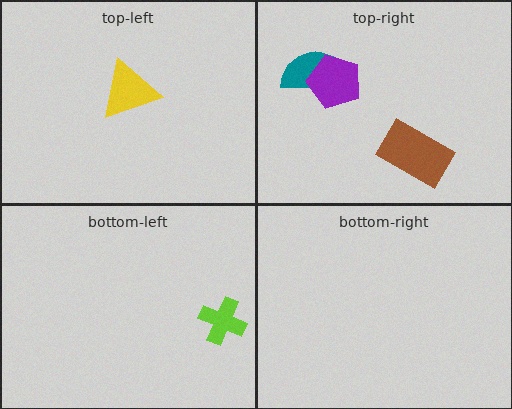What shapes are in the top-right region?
The teal semicircle, the brown rectangle, the purple pentagon.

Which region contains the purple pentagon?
The top-right region.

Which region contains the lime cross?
The bottom-left region.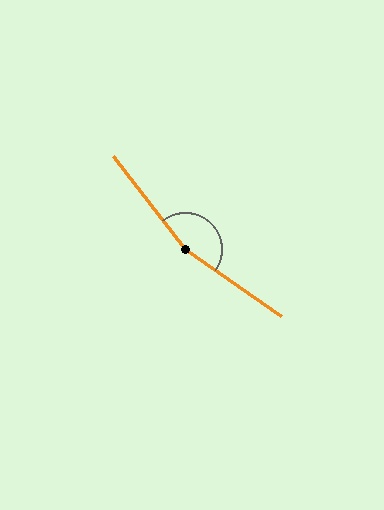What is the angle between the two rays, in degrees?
Approximately 162 degrees.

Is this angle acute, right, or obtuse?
It is obtuse.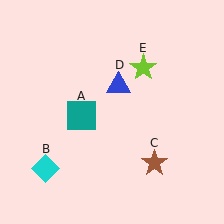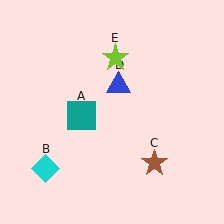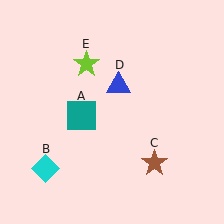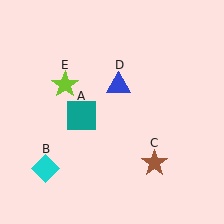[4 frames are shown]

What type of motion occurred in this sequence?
The lime star (object E) rotated counterclockwise around the center of the scene.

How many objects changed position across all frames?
1 object changed position: lime star (object E).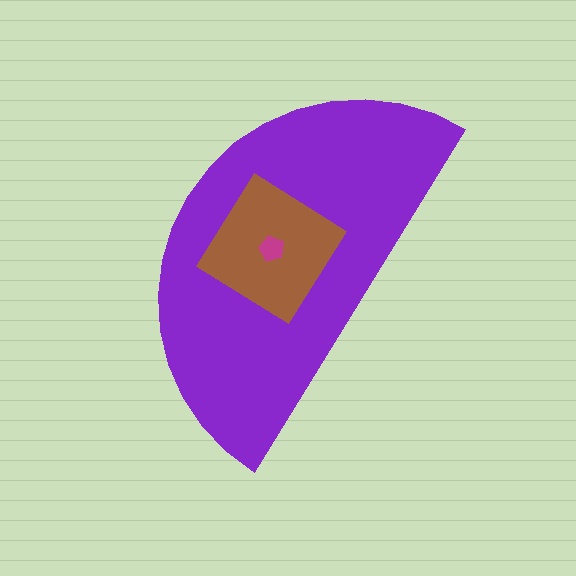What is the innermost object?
The magenta pentagon.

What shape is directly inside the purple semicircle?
The brown diamond.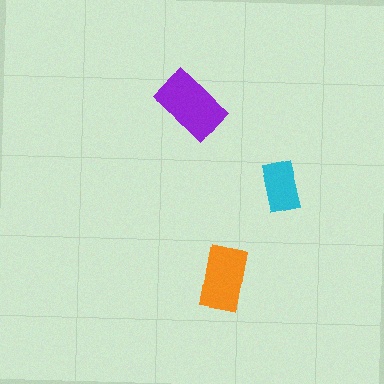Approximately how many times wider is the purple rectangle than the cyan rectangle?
About 1.5 times wider.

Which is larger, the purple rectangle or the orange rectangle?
The purple one.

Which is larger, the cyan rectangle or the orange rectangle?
The orange one.